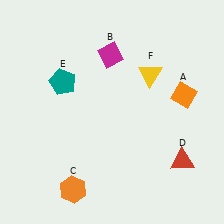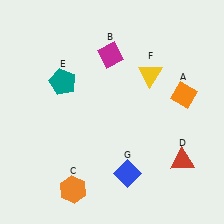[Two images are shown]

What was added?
A blue diamond (G) was added in Image 2.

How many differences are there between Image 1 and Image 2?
There is 1 difference between the two images.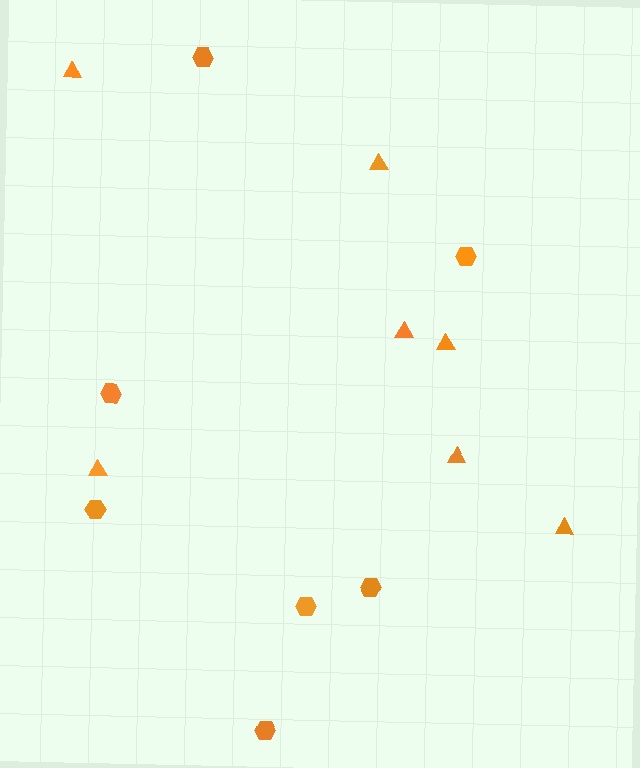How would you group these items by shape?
There are 2 groups: one group of triangles (7) and one group of hexagons (7).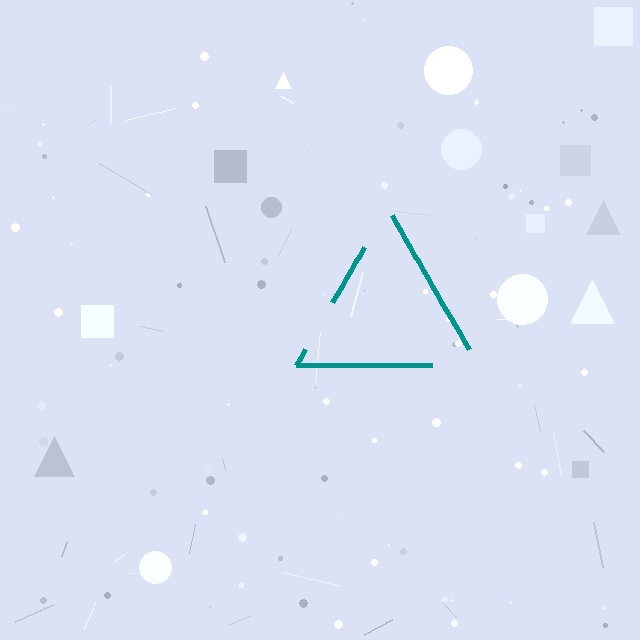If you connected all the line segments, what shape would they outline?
They would outline a triangle.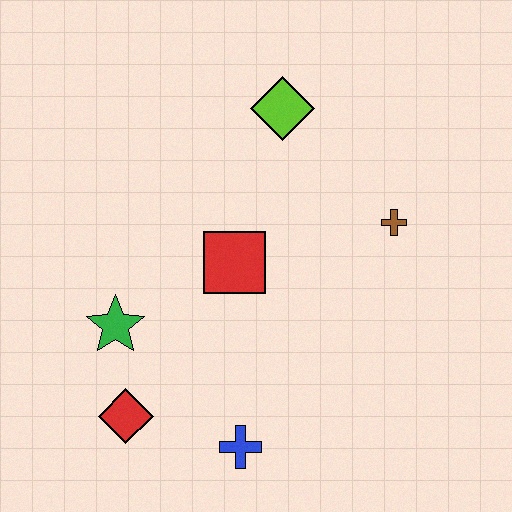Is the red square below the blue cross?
No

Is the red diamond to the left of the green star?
No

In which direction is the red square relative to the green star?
The red square is to the right of the green star.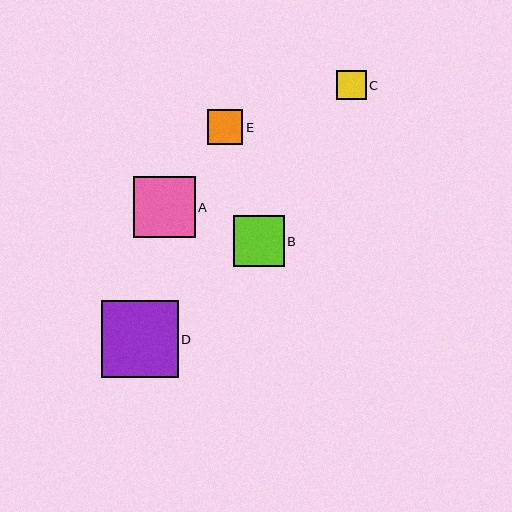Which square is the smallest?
Square C is the smallest with a size of approximately 29 pixels.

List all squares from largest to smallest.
From largest to smallest: D, A, B, E, C.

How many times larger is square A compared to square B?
Square A is approximately 1.2 times the size of square B.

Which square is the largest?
Square D is the largest with a size of approximately 77 pixels.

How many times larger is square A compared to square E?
Square A is approximately 1.8 times the size of square E.